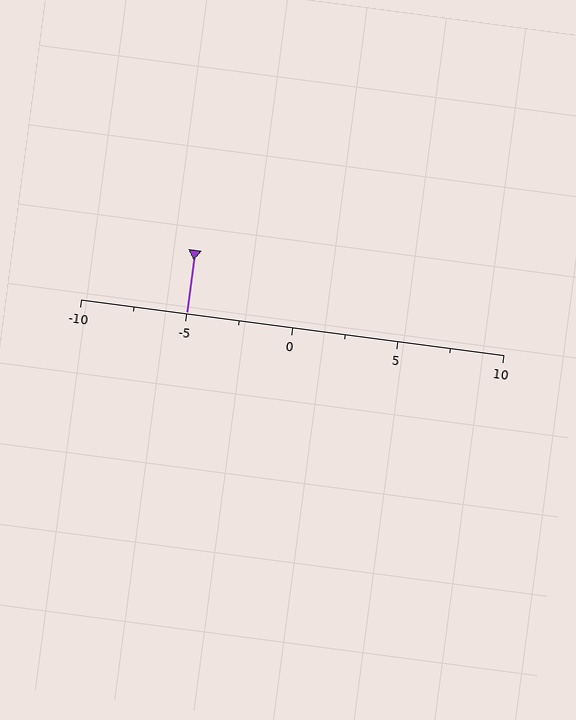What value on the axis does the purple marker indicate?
The marker indicates approximately -5.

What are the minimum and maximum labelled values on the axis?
The axis runs from -10 to 10.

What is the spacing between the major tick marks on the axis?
The major ticks are spaced 5 apart.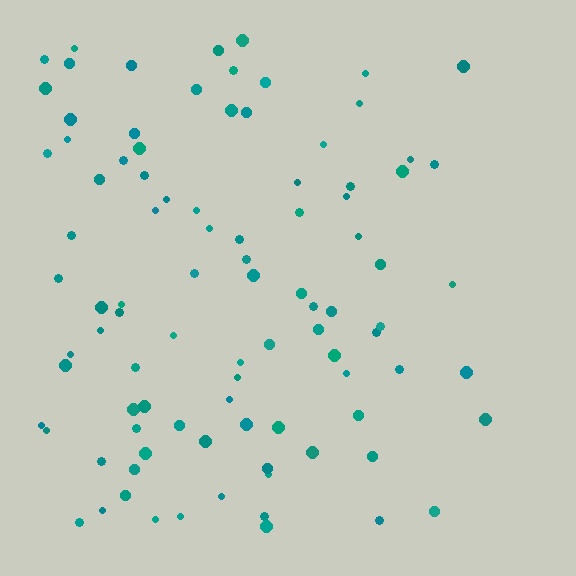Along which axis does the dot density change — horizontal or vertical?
Horizontal.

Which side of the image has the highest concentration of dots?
The left.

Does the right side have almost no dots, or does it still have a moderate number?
Still a moderate number, just noticeably fewer than the left.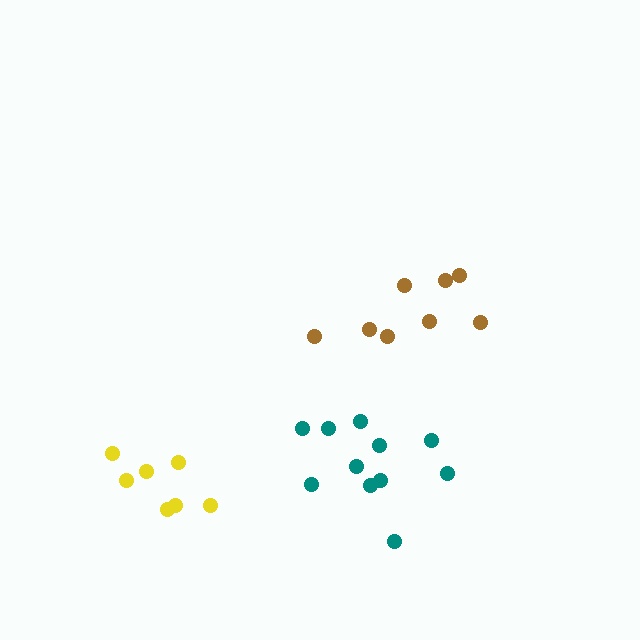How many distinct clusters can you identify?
There are 3 distinct clusters.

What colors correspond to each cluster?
The clusters are colored: yellow, teal, brown.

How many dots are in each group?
Group 1: 7 dots, Group 2: 11 dots, Group 3: 8 dots (26 total).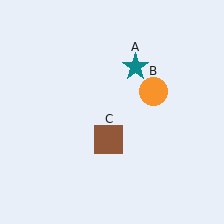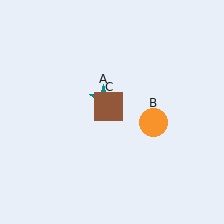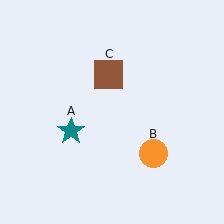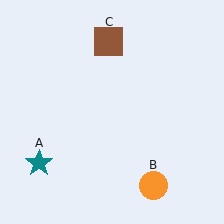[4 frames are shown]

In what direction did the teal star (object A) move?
The teal star (object A) moved down and to the left.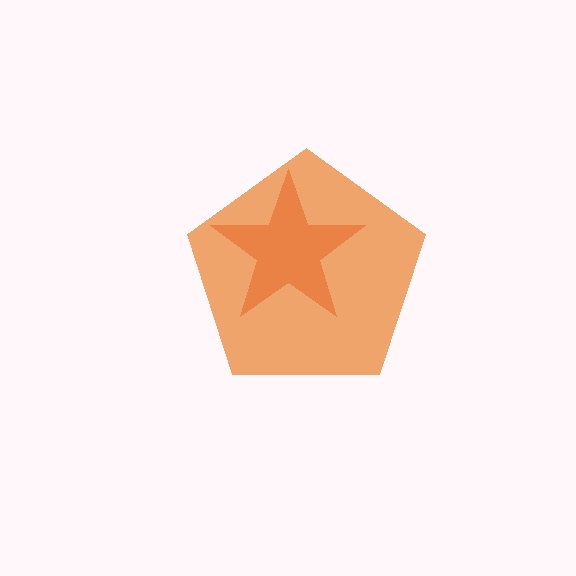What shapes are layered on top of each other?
The layered shapes are: a red star, an orange pentagon.